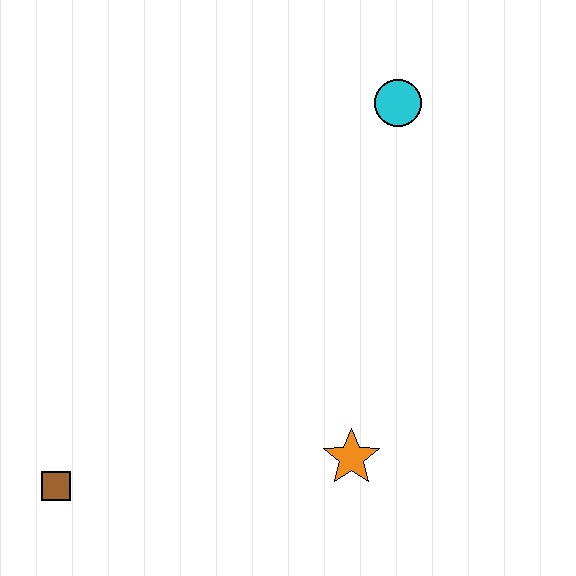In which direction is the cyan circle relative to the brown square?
The cyan circle is above the brown square.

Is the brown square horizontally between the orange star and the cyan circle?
No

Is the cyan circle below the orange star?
No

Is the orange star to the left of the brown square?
No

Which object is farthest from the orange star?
The cyan circle is farthest from the orange star.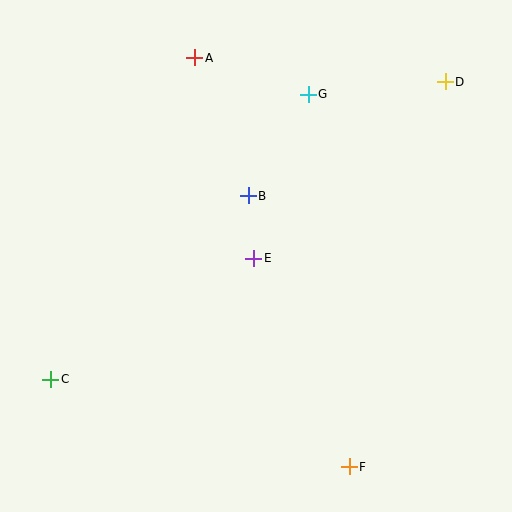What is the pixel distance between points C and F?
The distance between C and F is 311 pixels.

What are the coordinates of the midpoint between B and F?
The midpoint between B and F is at (299, 331).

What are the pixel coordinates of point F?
Point F is at (349, 467).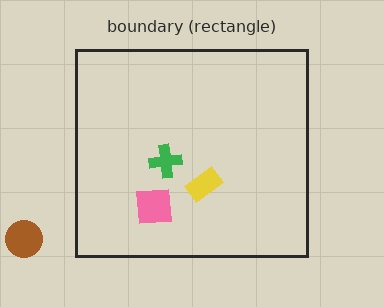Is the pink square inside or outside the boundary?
Inside.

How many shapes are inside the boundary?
3 inside, 1 outside.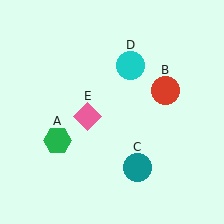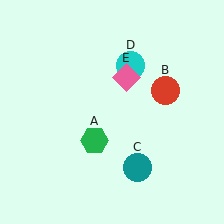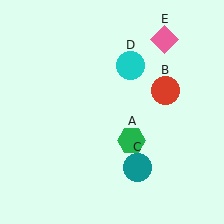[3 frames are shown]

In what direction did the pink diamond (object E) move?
The pink diamond (object E) moved up and to the right.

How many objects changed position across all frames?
2 objects changed position: green hexagon (object A), pink diamond (object E).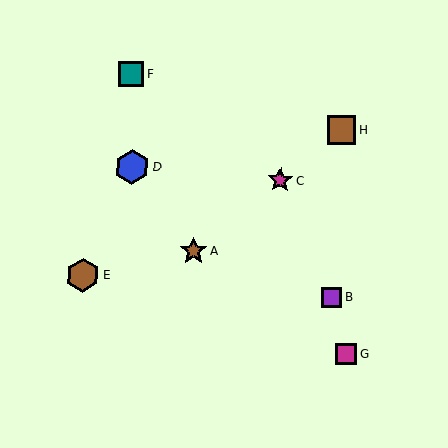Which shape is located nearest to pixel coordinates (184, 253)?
The brown star (labeled A) at (193, 251) is nearest to that location.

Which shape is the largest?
The blue hexagon (labeled D) is the largest.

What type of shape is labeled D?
Shape D is a blue hexagon.